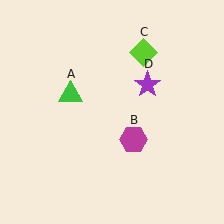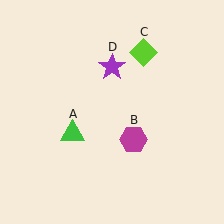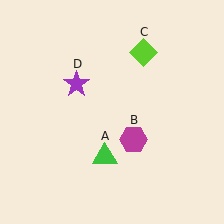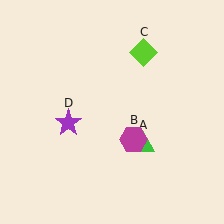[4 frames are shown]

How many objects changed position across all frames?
2 objects changed position: green triangle (object A), purple star (object D).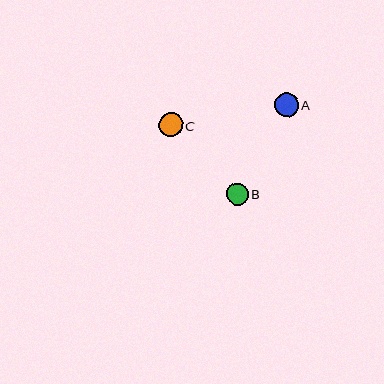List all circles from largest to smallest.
From largest to smallest: C, A, B.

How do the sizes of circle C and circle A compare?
Circle C and circle A are approximately the same size.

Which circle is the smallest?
Circle B is the smallest with a size of approximately 21 pixels.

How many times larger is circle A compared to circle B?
Circle A is approximately 1.1 times the size of circle B.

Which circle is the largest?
Circle C is the largest with a size of approximately 24 pixels.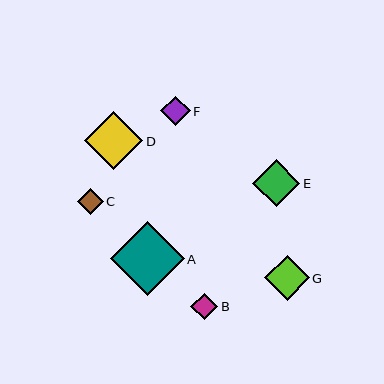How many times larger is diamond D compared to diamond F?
Diamond D is approximately 1.9 times the size of diamond F.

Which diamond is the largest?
Diamond A is the largest with a size of approximately 74 pixels.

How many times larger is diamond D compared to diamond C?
Diamond D is approximately 2.2 times the size of diamond C.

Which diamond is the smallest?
Diamond C is the smallest with a size of approximately 26 pixels.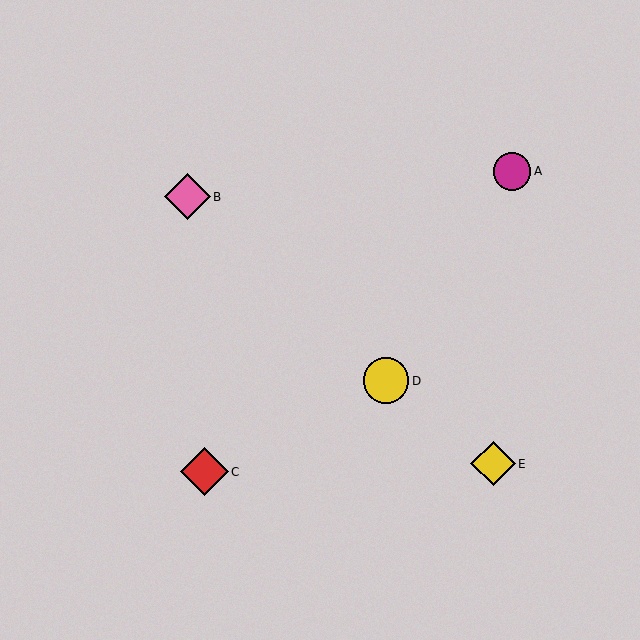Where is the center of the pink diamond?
The center of the pink diamond is at (188, 197).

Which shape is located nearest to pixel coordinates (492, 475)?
The yellow diamond (labeled E) at (493, 464) is nearest to that location.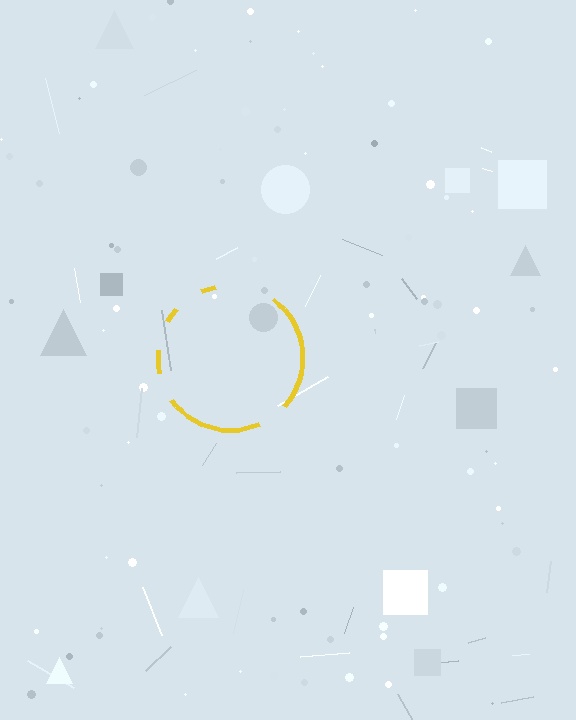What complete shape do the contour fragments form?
The contour fragments form a circle.